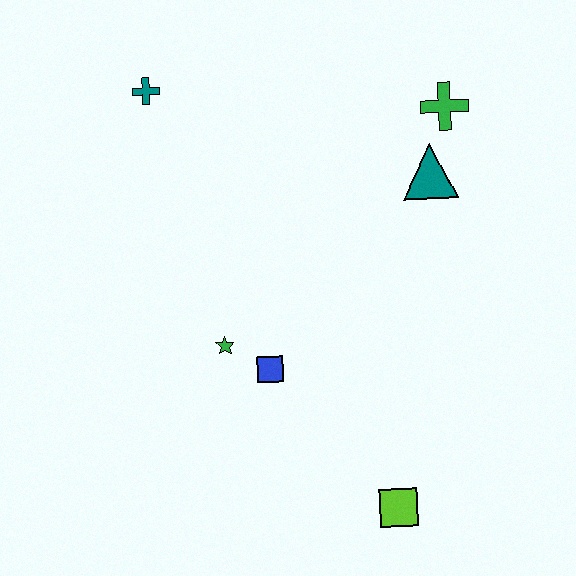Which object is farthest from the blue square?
The green cross is farthest from the blue square.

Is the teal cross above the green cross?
Yes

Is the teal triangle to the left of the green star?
No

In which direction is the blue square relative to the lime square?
The blue square is above the lime square.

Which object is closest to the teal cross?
The green star is closest to the teal cross.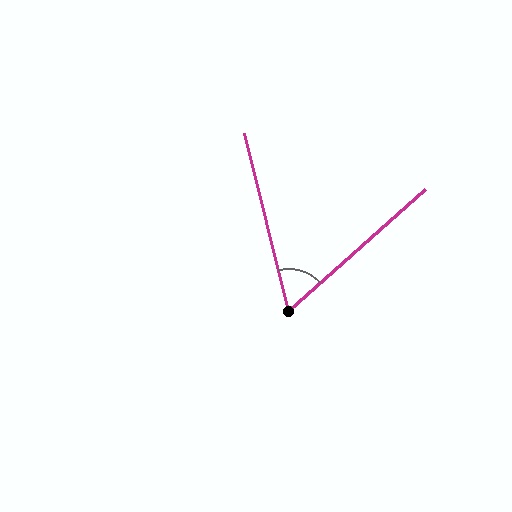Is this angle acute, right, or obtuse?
It is acute.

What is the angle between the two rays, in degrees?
Approximately 62 degrees.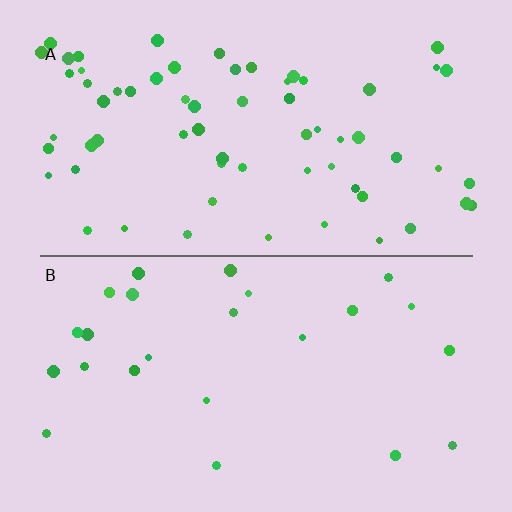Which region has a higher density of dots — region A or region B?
A (the top).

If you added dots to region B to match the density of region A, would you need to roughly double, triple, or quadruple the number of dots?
Approximately triple.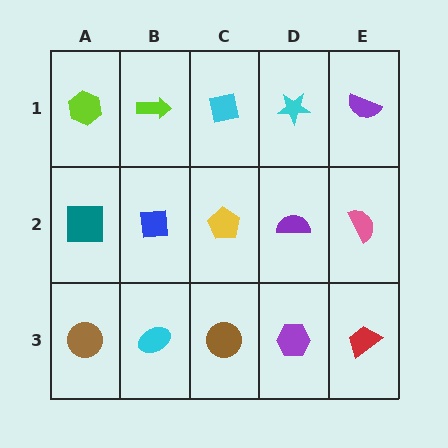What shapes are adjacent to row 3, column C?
A yellow pentagon (row 2, column C), a cyan ellipse (row 3, column B), a purple hexagon (row 3, column D).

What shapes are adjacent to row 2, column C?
A cyan square (row 1, column C), a brown circle (row 3, column C), a blue square (row 2, column B), a purple semicircle (row 2, column D).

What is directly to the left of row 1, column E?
A cyan star.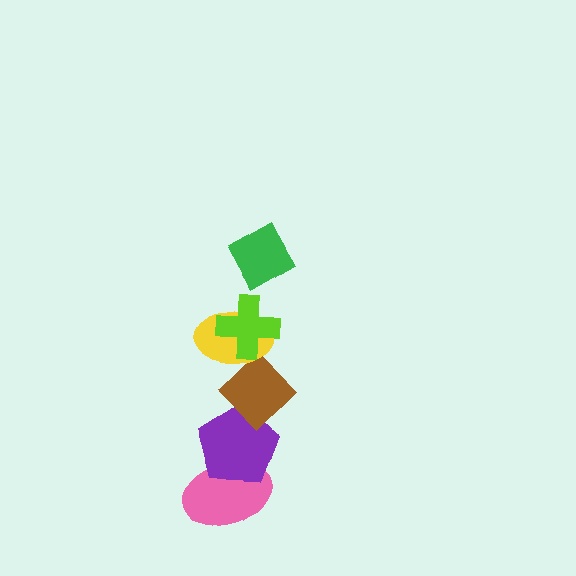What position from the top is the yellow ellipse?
The yellow ellipse is 3rd from the top.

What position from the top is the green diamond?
The green diamond is 1st from the top.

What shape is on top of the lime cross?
The green diamond is on top of the lime cross.